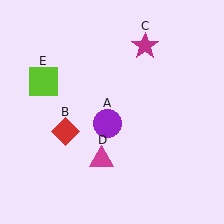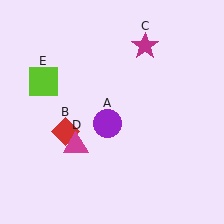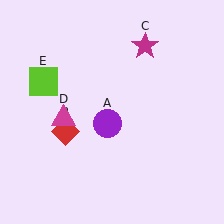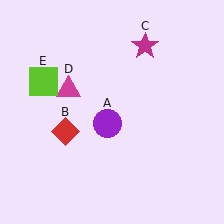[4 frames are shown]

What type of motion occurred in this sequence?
The magenta triangle (object D) rotated clockwise around the center of the scene.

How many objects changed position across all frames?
1 object changed position: magenta triangle (object D).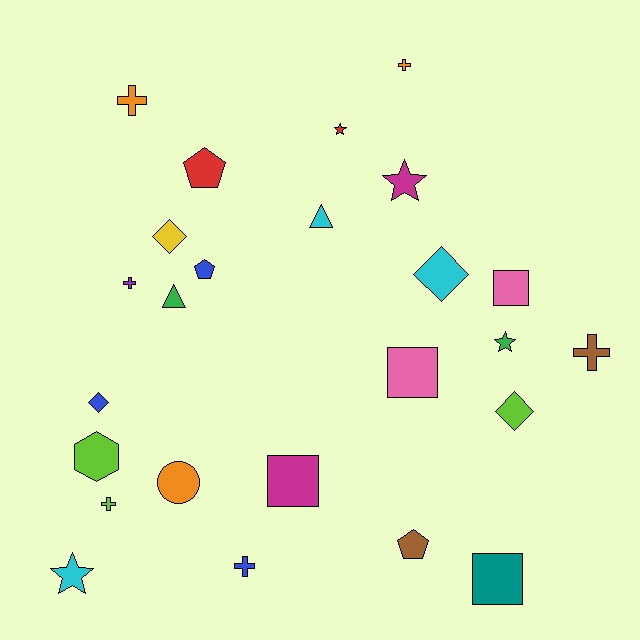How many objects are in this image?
There are 25 objects.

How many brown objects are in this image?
There are 2 brown objects.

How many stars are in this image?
There are 4 stars.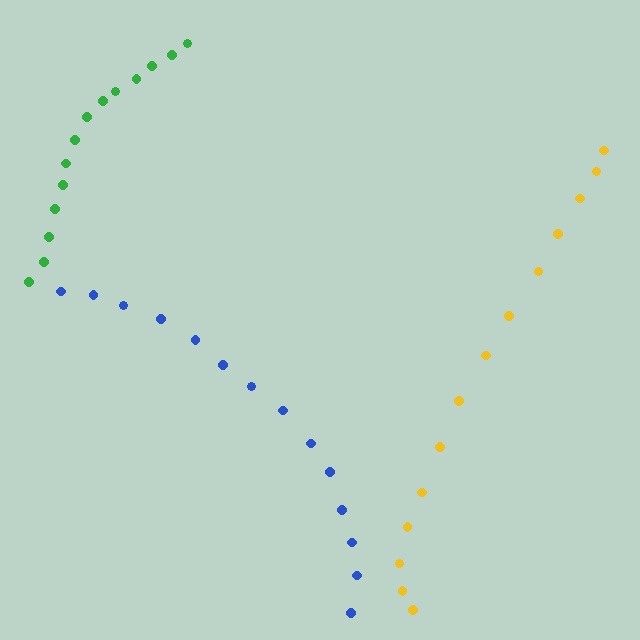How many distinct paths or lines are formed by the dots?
There are 3 distinct paths.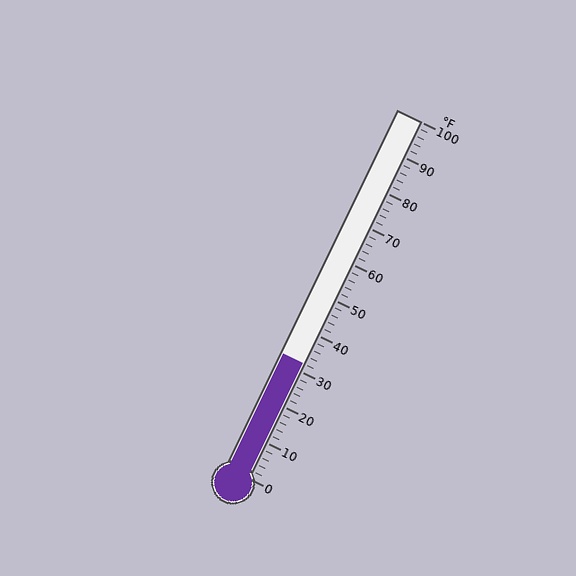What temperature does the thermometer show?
The thermometer shows approximately 32°F.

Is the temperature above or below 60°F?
The temperature is below 60°F.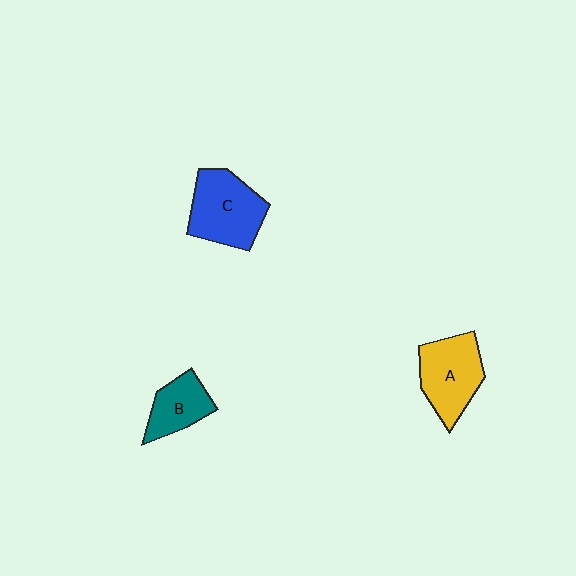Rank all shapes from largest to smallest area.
From largest to smallest: C (blue), A (yellow), B (teal).